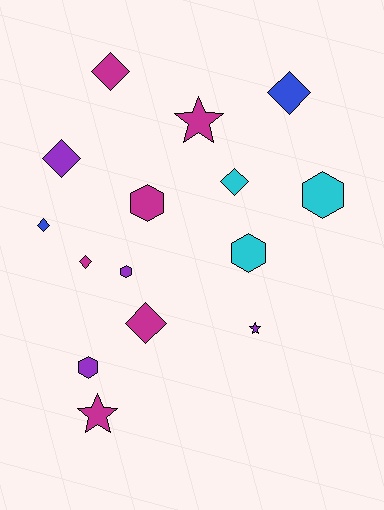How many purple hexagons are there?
There are 2 purple hexagons.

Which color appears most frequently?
Magenta, with 6 objects.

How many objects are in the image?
There are 15 objects.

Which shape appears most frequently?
Diamond, with 7 objects.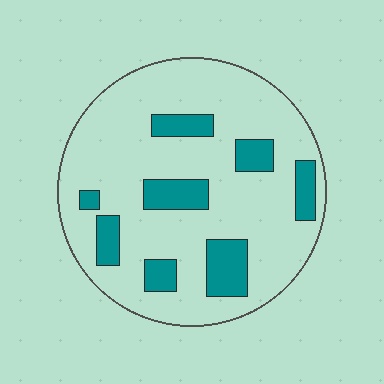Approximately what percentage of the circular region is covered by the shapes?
Approximately 20%.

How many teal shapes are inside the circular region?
8.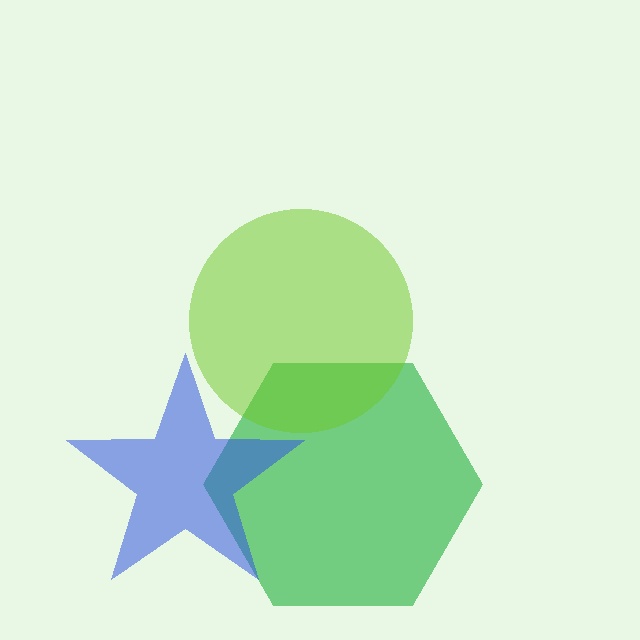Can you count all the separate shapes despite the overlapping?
Yes, there are 3 separate shapes.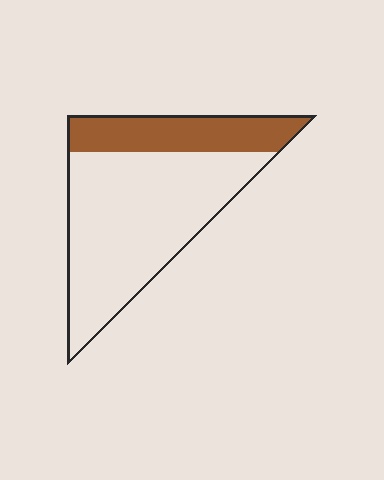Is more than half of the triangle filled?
No.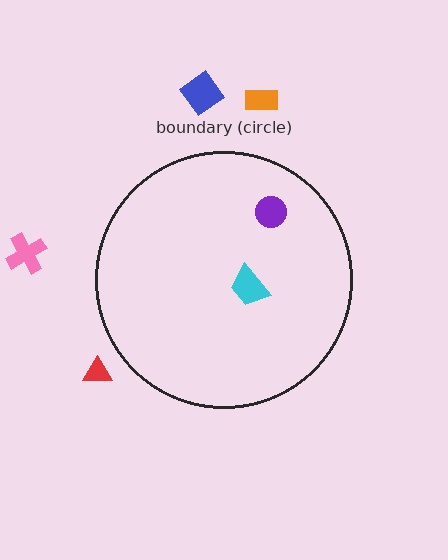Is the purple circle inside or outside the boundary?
Inside.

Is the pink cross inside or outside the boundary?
Outside.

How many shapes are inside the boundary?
2 inside, 4 outside.